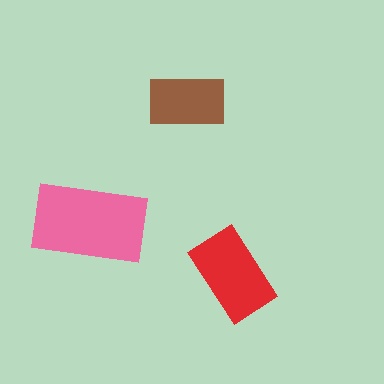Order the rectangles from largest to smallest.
the pink one, the red one, the brown one.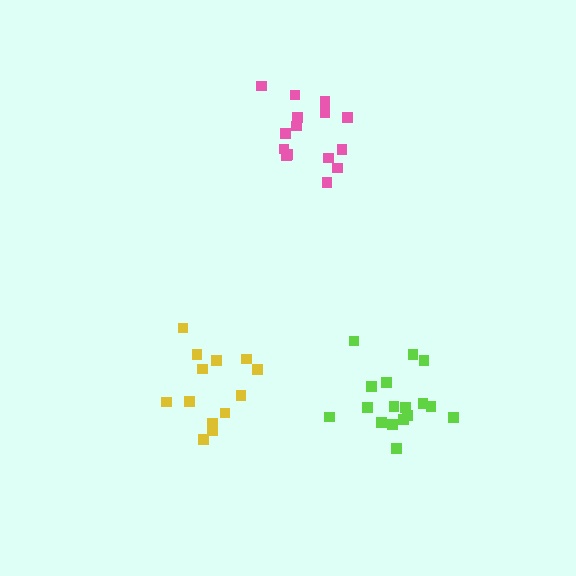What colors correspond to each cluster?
The clusters are colored: lime, yellow, pink.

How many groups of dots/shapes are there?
There are 3 groups.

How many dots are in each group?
Group 1: 17 dots, Group 2: 13 dots, Group 3: 15 dots (45 total).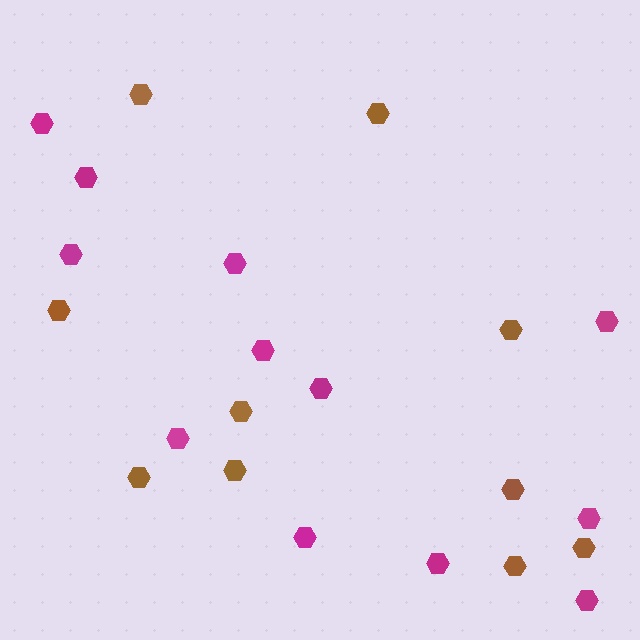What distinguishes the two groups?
There are 2 groups: one group of brown hexagons (10) and one group of magenta hexagons (12).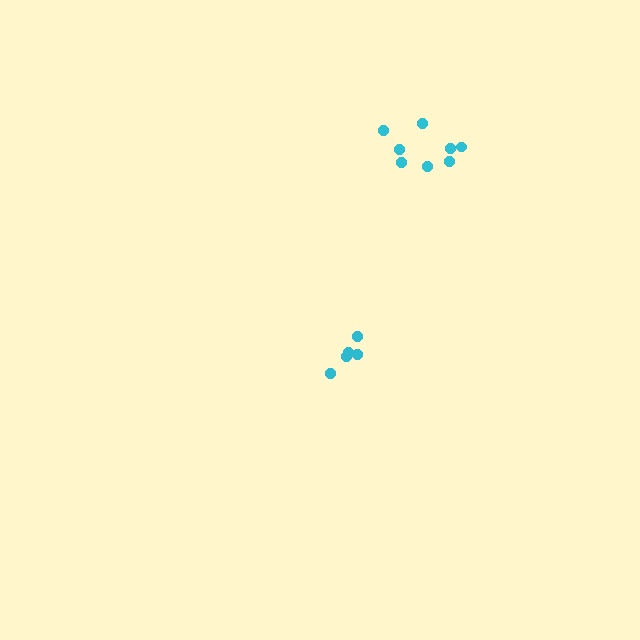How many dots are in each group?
Group 1: 5 dots, Group 2: 8 dots (13 total).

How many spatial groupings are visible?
There are 2 spatial groupings.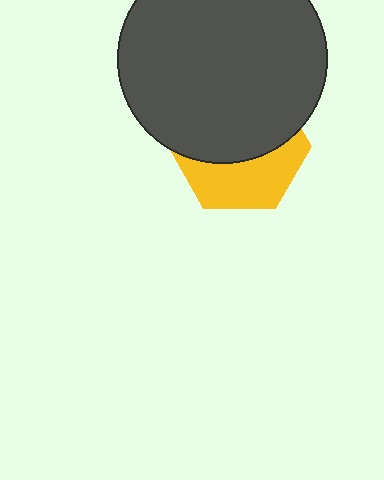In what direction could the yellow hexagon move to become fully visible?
The yellow hexagon could move down. That would shift it out from behind the dark gray circle entirely.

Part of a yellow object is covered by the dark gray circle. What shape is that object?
It is a hexagon.